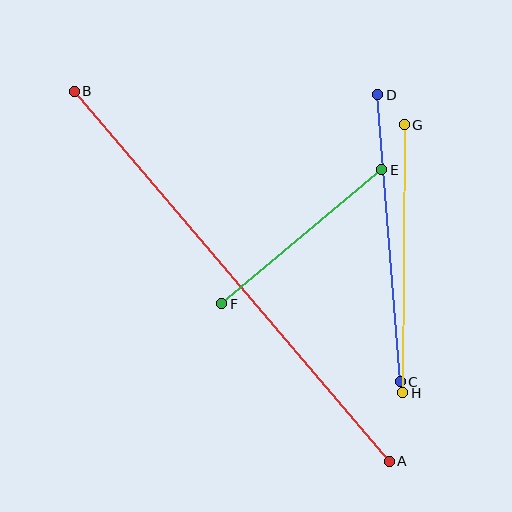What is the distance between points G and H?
The distance is approximately 268 pixels.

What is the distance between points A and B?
The distance is approximately 486 pixels.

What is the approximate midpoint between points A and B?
The midpoint is at approximately (232, 276) pixels.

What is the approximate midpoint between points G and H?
The midpoint is at approximately (404, 259) pixels.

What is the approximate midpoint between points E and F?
The midpoint is at approximately (302, 237) pixels.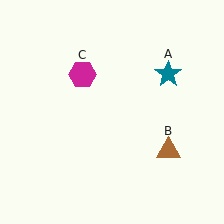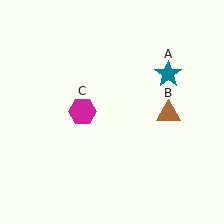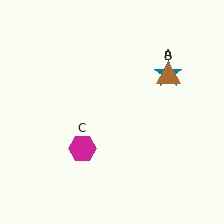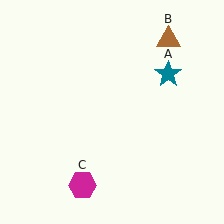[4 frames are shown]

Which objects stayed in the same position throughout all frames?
Teal star (object A) remained stationary.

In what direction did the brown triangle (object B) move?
The brown triangle (object B) moved up.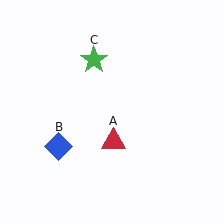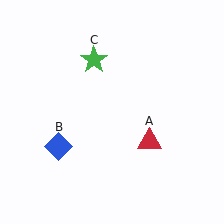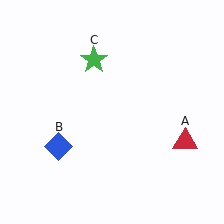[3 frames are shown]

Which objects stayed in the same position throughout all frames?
Blue diamond (object B) and green star (object C) remained stationary.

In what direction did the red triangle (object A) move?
The red triangle (object A) moved right.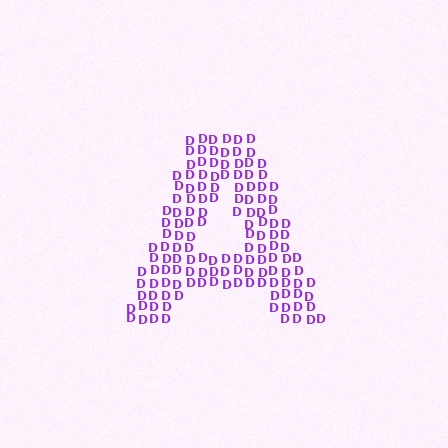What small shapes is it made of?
It is made of small letter D's.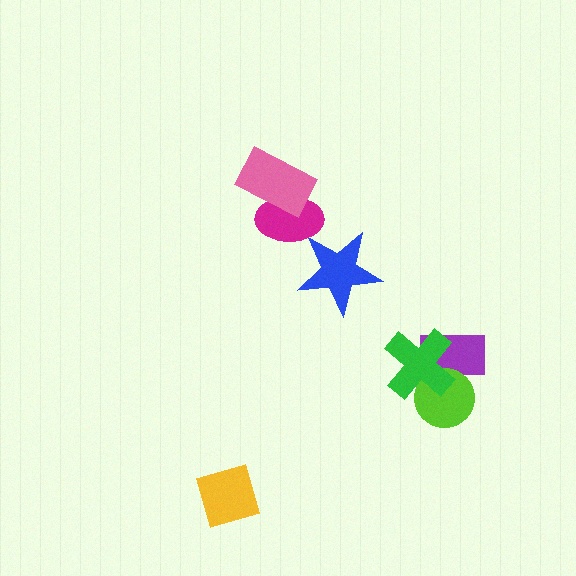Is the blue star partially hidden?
Yes, it is partially covered by another shape.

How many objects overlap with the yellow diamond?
0 objects overlap with the yellow diamond.